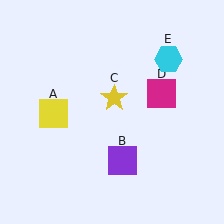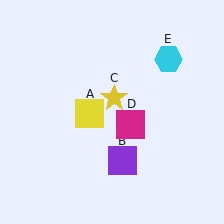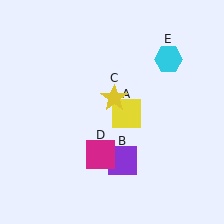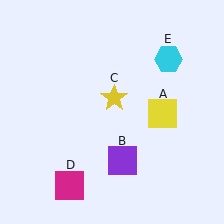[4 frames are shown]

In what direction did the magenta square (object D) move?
The magenta square (object D) moved down and to the left.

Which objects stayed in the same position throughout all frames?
Purple square (object B) and yellow star (object C) and cyan hexagon (object E) remained stationary.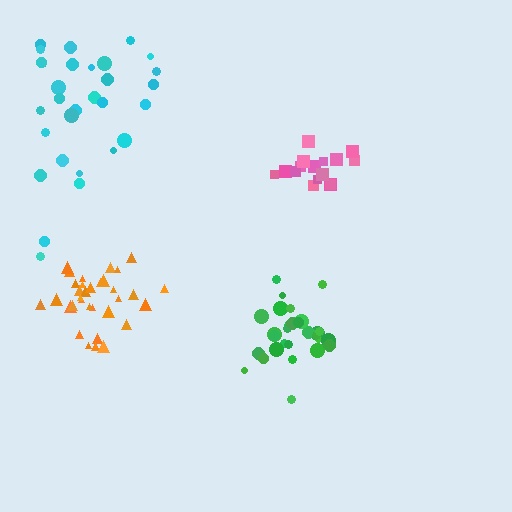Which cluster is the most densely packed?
Orange.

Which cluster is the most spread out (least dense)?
Cyan.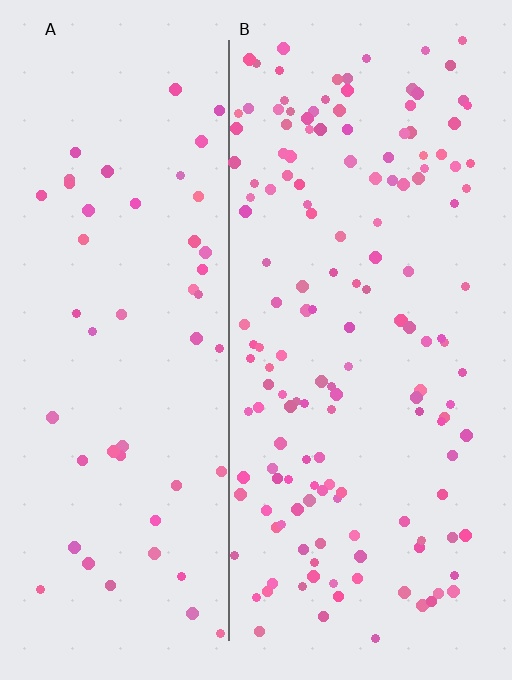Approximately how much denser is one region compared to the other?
Approximately 3.0× — region B over region A.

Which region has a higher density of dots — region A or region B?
B (the right).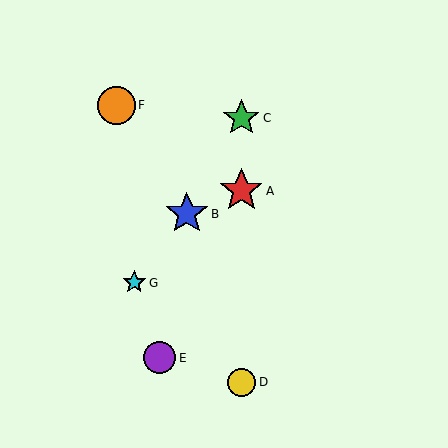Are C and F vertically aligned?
No, C is at x≈241 and F is at x≈116.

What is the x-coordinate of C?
Object C is at x≈241.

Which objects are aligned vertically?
Objects A, C, D are aligned vertically.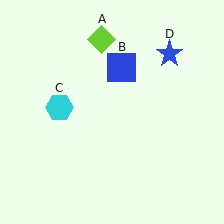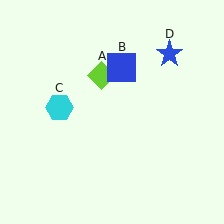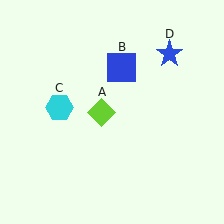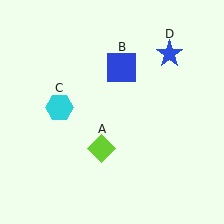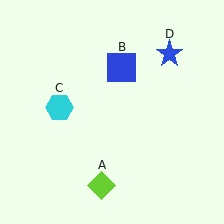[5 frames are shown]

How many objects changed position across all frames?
1 object changed position: lime diamond (object A).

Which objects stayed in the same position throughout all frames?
Blue square (object B) and cyan hexagon (object C) and blue star (object D) remained stationary.